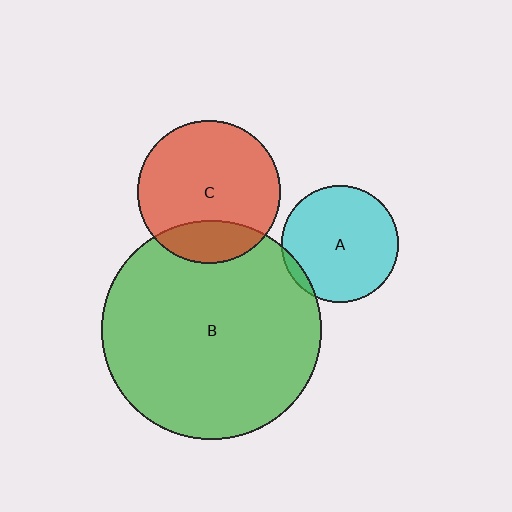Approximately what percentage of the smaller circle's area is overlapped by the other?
Approximately 20%.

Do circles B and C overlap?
Yes.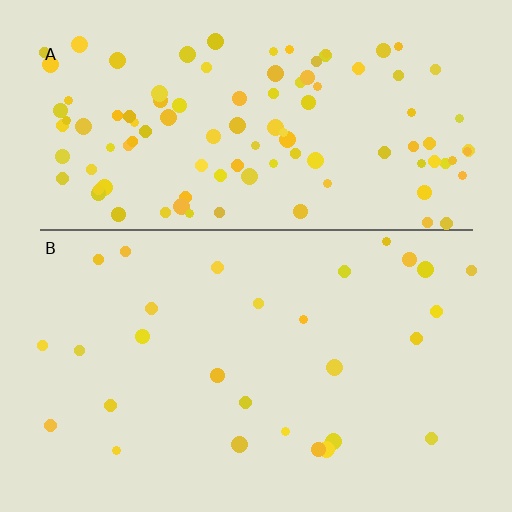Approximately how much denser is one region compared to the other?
Approximately 3.8× — region A over region B.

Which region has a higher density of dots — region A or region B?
A (the top).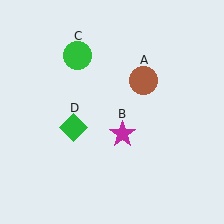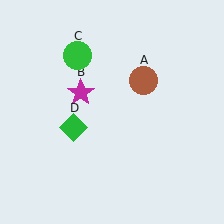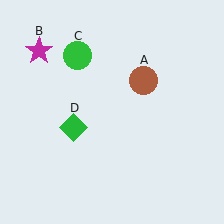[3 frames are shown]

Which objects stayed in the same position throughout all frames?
Brown circle (object A) and green circle (object C) and green diamond (object D) remained stationary.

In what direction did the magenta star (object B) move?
The magenta star (object B) moved up and to the left.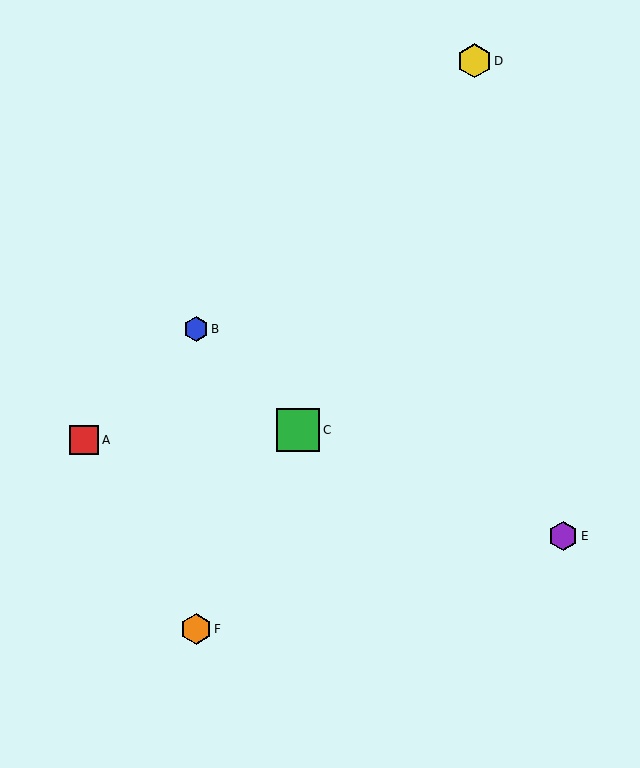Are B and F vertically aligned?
Yes, both are at x≈196.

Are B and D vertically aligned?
No, B is at x≈196 and D is at x≈474.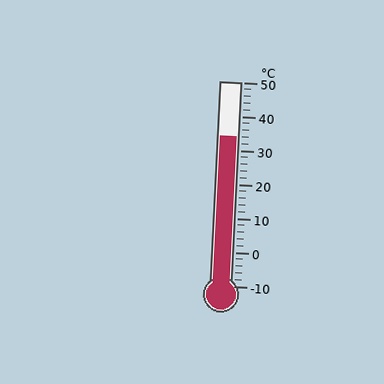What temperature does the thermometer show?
The thermometer shows approximately 34°C.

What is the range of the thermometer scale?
The thermometer scale ranges from -10°C to 50°C.